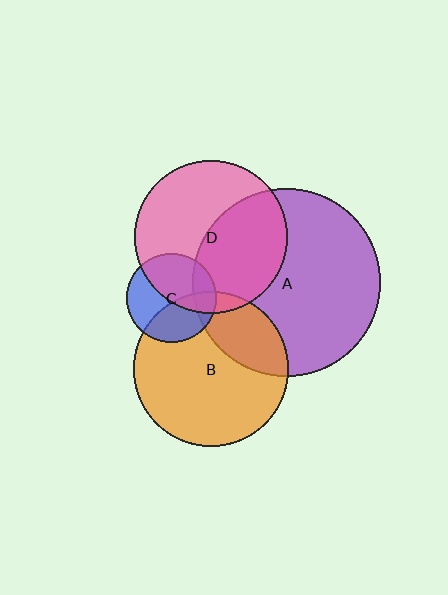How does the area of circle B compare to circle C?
Approximately 3.0 times.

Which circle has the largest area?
Circle A (purple).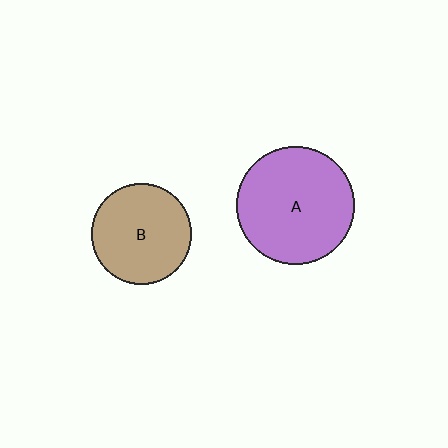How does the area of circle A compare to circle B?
Approximately 1.4 times.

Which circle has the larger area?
Circle A (purple).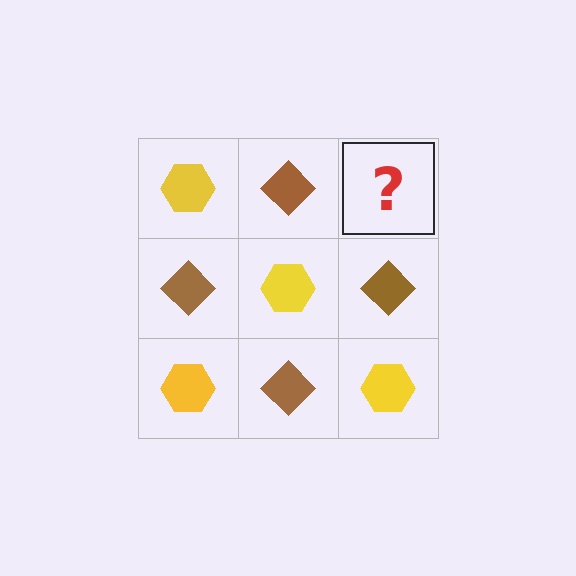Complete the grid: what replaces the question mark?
The question mark should be replaced with a yellow hexagon.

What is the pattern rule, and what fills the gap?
The rule is that it alternates yellow hexagon and brown diamond in a checkerboard pattern. The gap should be filled with a yellow hexagon.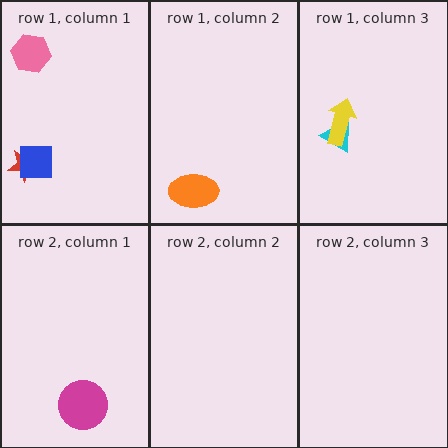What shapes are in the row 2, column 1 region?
The magenta circle.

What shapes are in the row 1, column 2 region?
The orange ellipse.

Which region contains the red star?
The row 1, column 1 region.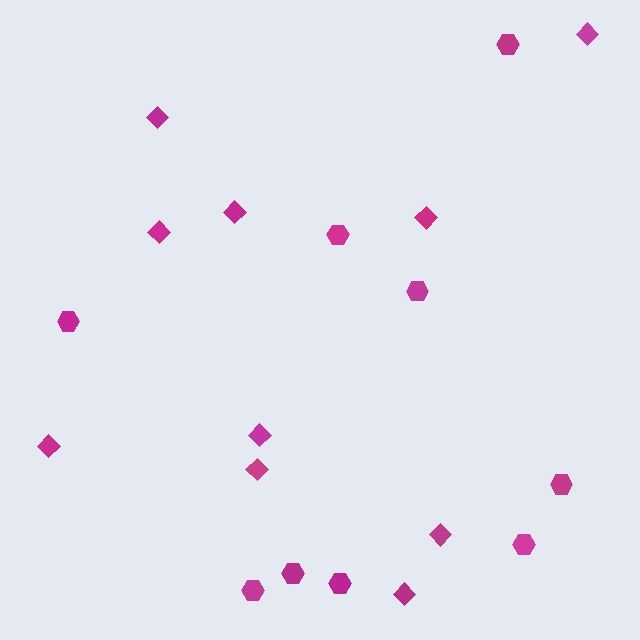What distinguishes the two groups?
There are 2 groups: one group of diamonds (10) and one group of hexagons (9).